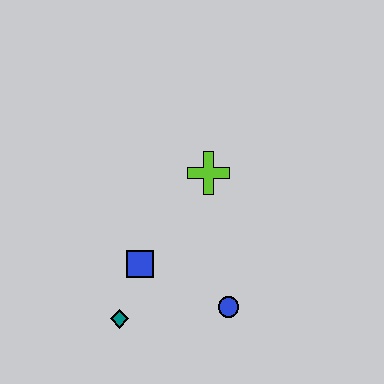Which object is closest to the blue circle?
The blue square is closest to the blue circle.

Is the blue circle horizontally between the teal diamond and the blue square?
No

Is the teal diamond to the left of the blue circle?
Yes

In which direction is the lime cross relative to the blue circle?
The lime cross is above the blue circle.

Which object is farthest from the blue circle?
The lime cross is farthest from the blue circle.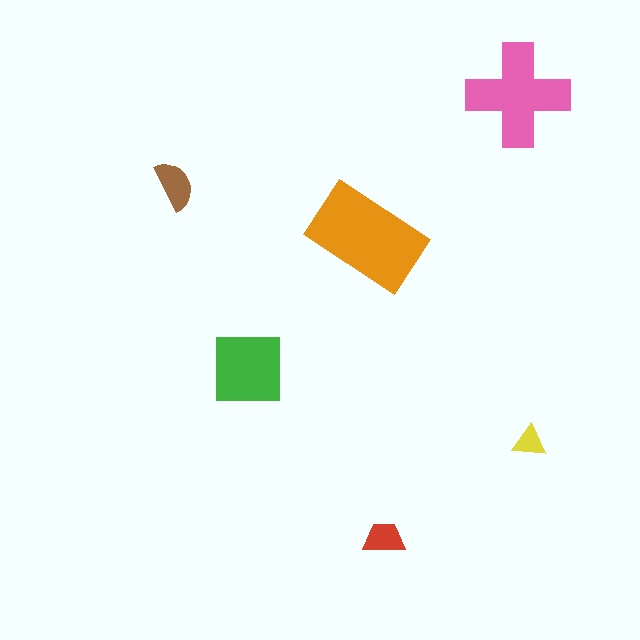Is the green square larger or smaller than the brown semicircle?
Larger.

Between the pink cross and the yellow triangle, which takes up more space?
The pink cross.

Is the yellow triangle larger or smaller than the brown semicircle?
Smaller.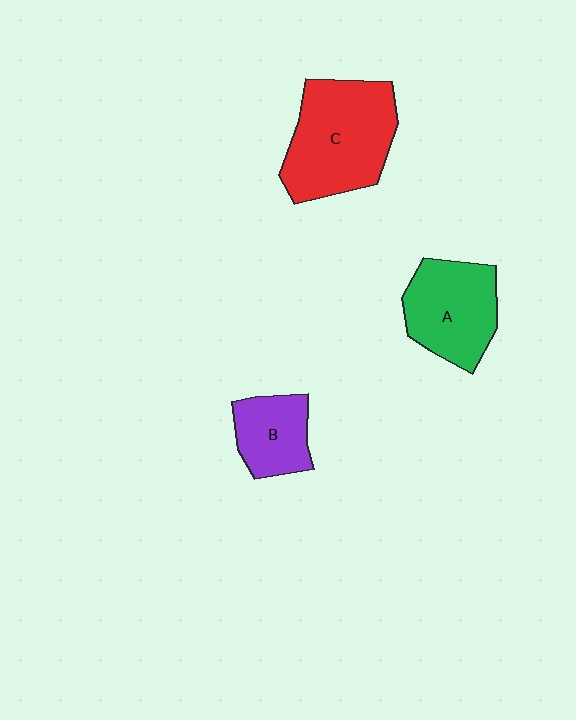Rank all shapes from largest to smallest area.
From largest to smallest: C (red), A (green), B (purple).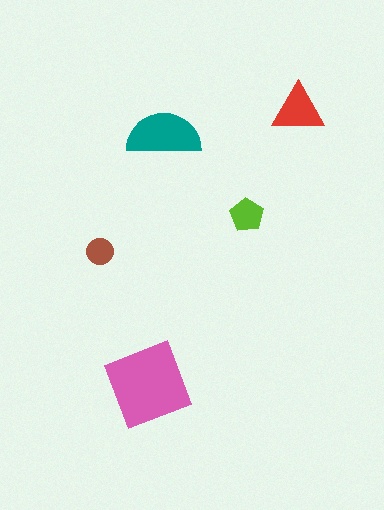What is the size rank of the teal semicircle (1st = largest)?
2nd.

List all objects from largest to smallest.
The pink diamond, the teal semicircle, the red triangle, the lime pentagon, the brown circle.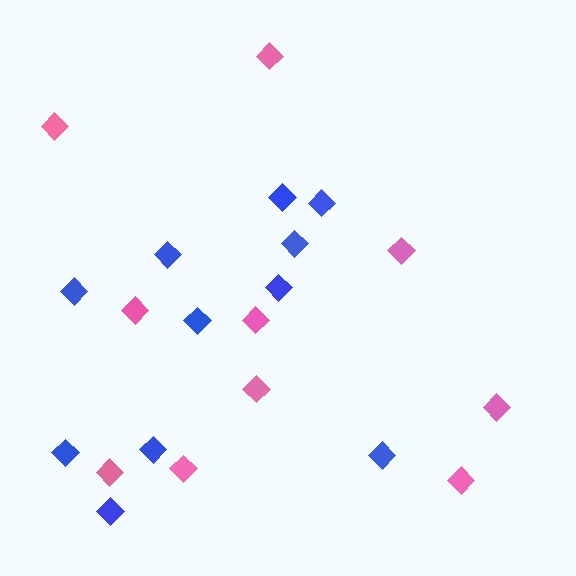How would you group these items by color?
There are 2 groups: one group of blue diamonds (11) and one group of pink diamonds (10).